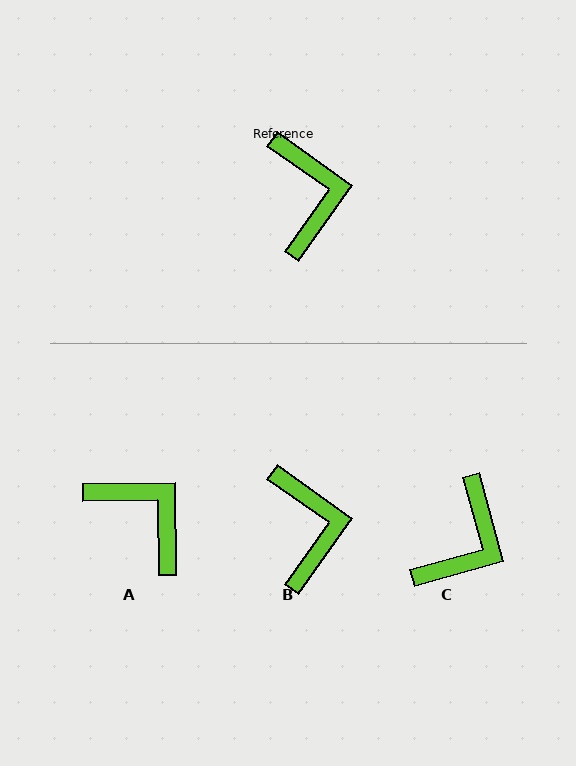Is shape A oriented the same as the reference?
No, it is off by about 36 degrees.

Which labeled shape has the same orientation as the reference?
B.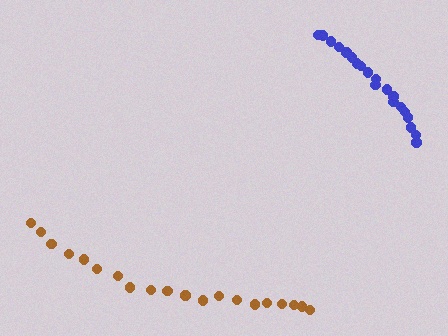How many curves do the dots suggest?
There are 2 distinct paths.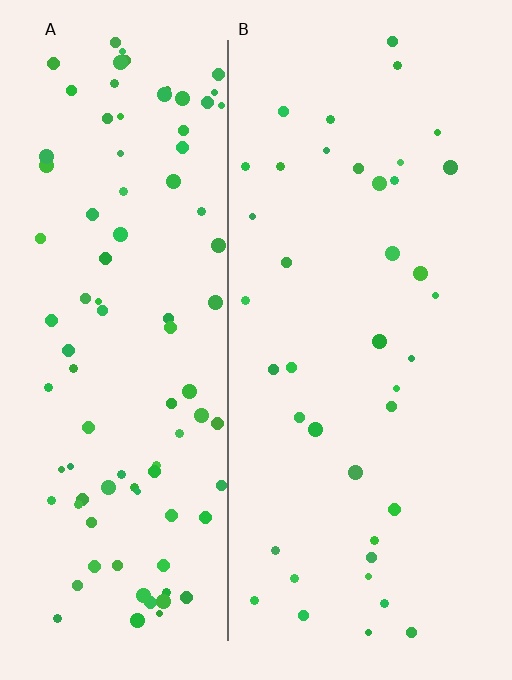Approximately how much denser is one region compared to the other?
Approximately 2.4× — region A over region B.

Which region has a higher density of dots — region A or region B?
A (the left).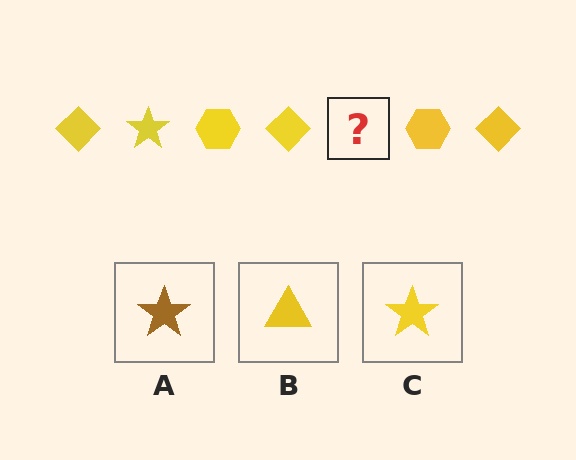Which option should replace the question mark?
Option C.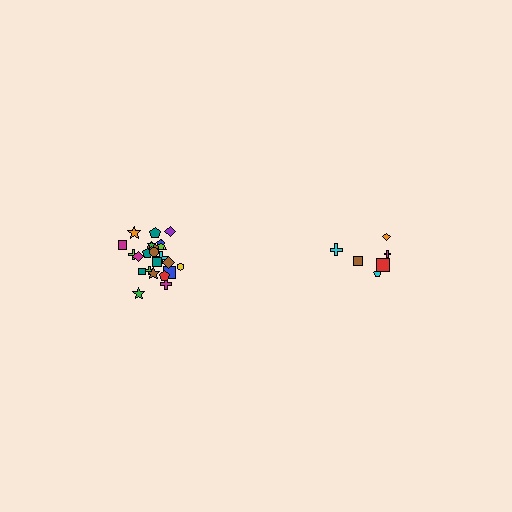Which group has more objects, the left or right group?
The left group.